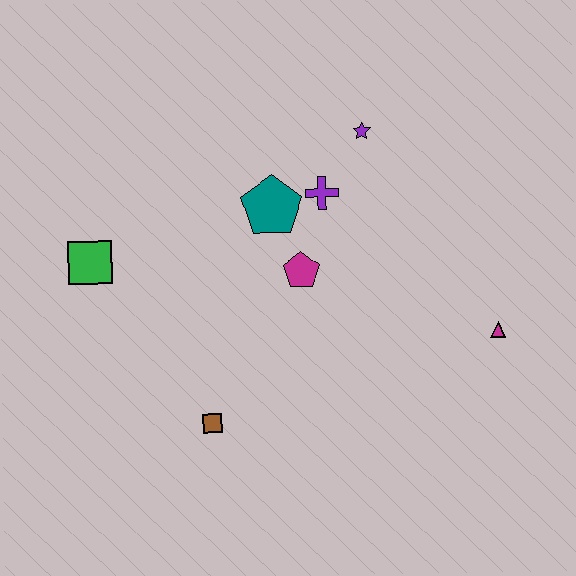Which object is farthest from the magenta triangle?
The green square is farthest from the magenta triangle.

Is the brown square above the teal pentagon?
No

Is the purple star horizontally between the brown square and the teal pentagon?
No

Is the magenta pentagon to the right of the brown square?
Yes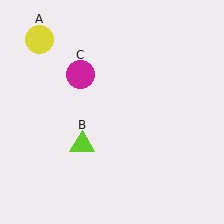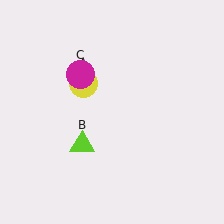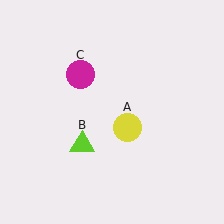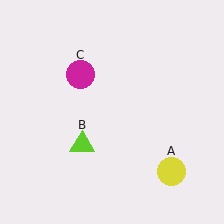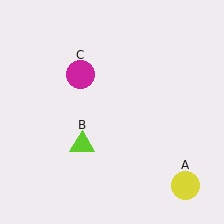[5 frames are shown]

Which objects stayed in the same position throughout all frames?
Lime triangle (object B) and magenta circle (object C) remained stationary.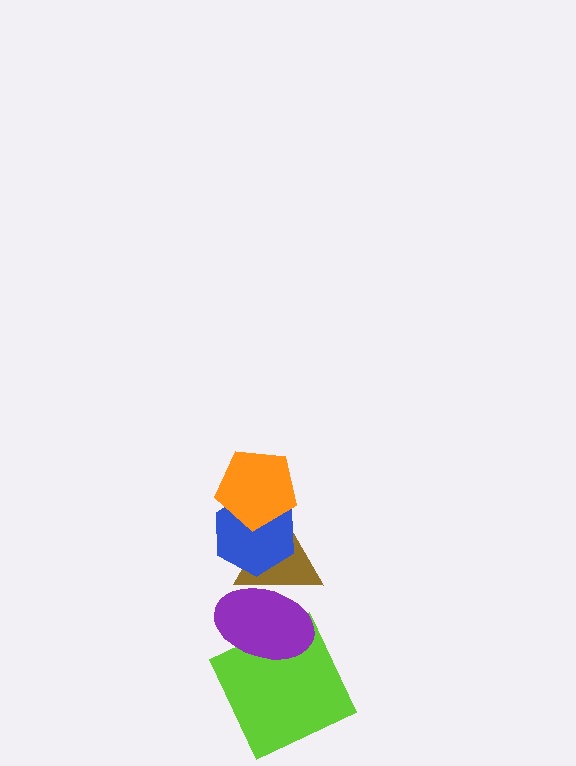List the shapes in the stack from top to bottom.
From top to bottom: the orange pentagon, the blue hexagon, the brown triangle, the purple ellipse, the lime square.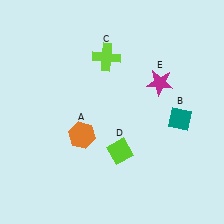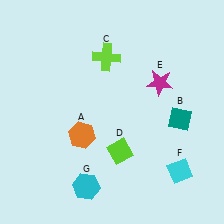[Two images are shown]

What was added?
A cyan diamond (F), a cyan hexagon (G) were added in Image 2.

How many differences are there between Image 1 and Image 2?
There are 2 differences between the two images.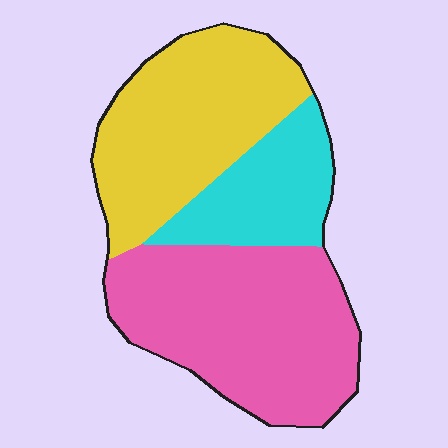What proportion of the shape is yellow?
Yellow takes up between a third and a half of the shape.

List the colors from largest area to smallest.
From largest to smallest: pink, yellow, cyan.